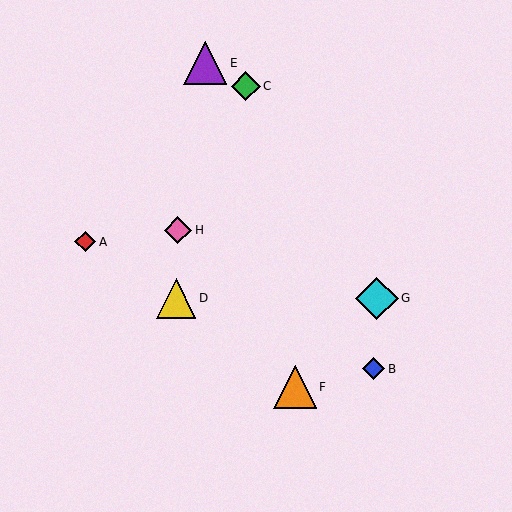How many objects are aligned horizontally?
2 objects (D, G) are aligned horizontally.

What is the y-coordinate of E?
Object E is at y≈63.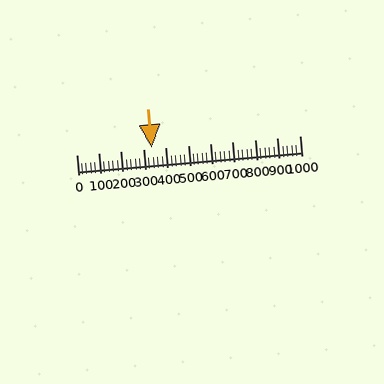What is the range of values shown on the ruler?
The ruler shows values from 0 to 1000.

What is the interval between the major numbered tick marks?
The major tick marks are spaced 100 units apart.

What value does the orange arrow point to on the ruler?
The orange arrow points to approximately 336.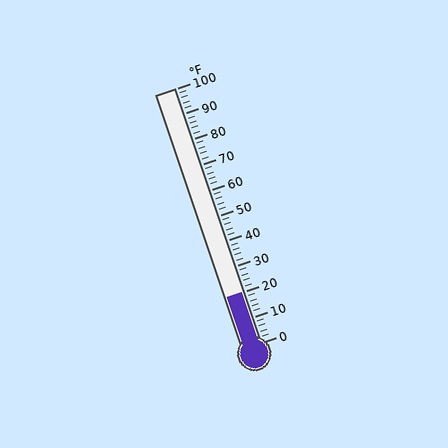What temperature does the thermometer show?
The thermometer shows approximately 20°F.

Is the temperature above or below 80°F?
The temperature is below 80°F.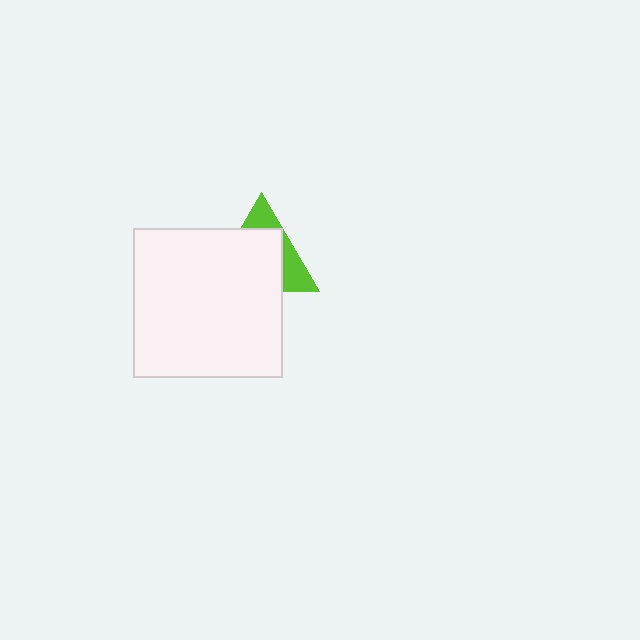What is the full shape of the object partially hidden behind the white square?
The partially hidden object is a lime triangle.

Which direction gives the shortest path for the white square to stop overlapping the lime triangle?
Moving toward the lower-left gives the shortest separation.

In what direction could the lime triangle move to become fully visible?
The lime triangle could move toward the upper-right. That would shift it out from behind the white square entirely.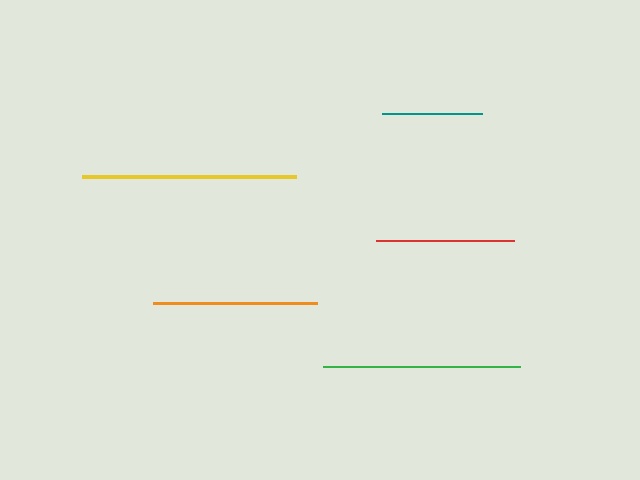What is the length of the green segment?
The green segment is approximately 197 pixels long.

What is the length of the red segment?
The red segment is approximately 138 pixels long.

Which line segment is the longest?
The yellow line is the longest at approximately 214 pixels.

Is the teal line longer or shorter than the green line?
The green line is longer than the teal line.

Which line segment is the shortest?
The teal line is the shortest at approximately 99 pixels.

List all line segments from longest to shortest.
From longest to shortest: yellow, green, orange, red, teal.